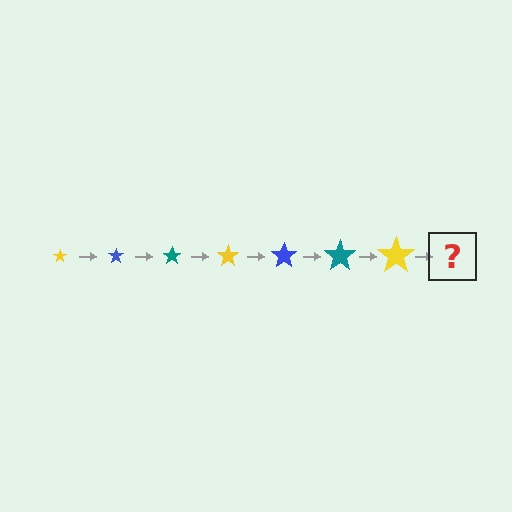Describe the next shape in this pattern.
It should be a blue star, larger than the previous one.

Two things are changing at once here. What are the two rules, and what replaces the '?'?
The two rules are that the star grows larger each step and the color cycles through yellow, blue, and teal. The '?' should be a blue star, larger than the previous one.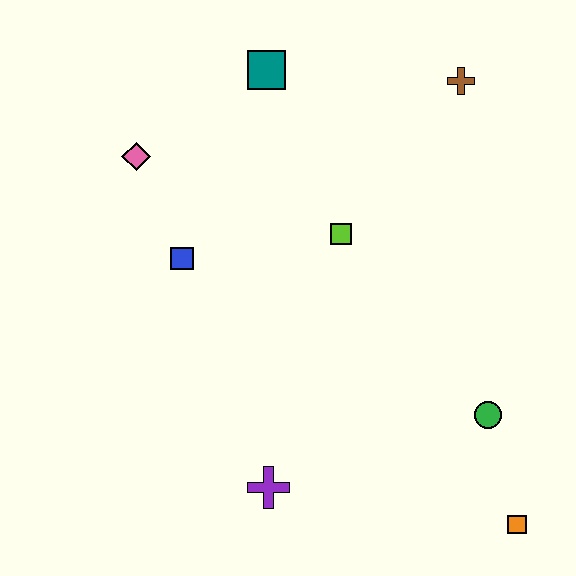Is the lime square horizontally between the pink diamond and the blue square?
No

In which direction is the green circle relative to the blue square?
The green circle is to the right of the blue square.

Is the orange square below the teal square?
Yes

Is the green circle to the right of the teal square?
Yes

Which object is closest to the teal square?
The pink diamond is closest to the teal square.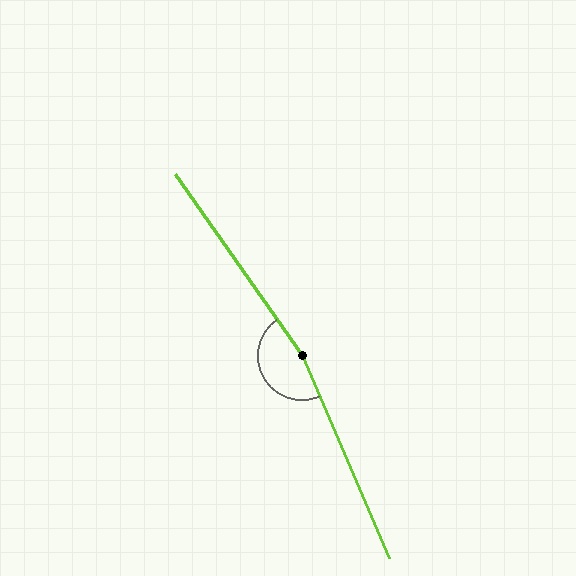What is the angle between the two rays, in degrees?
Approximately 169 degrees.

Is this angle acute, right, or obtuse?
It is obtuse.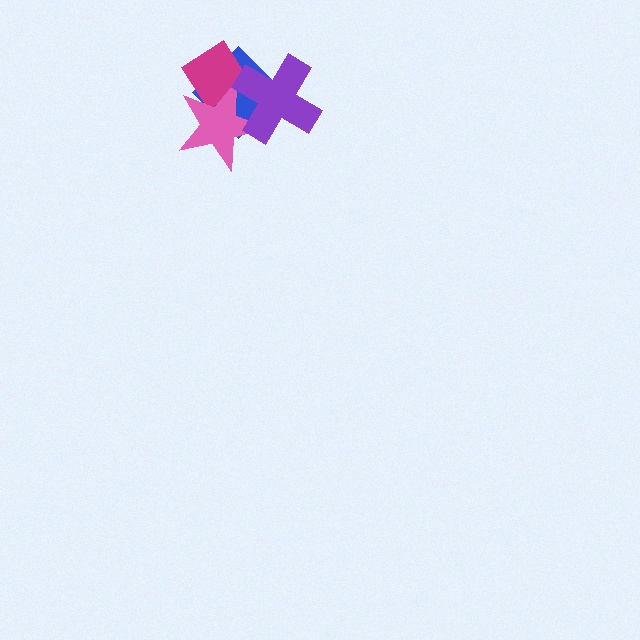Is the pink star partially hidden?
Yes, it is partially covered by another shape.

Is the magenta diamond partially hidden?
Yes, it is partially covered by another shape.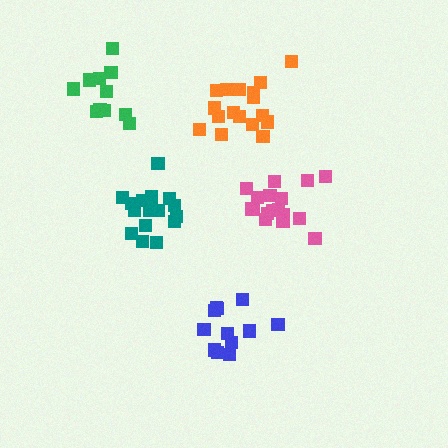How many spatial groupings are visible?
There are 5 spatial groupings.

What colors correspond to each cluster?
The clusters are colored: teal, pink, blue, green, orange.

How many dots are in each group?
Group 1: 17 dots, Group 2: 17 dots, Group 3: 12 dots, Group 4: 12 dots, Group 5: 17 dots (75 total).